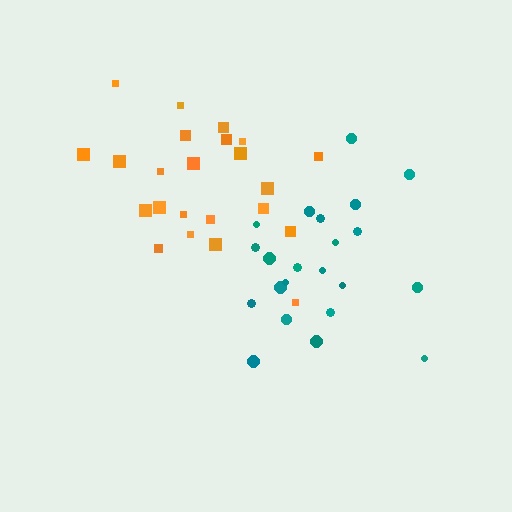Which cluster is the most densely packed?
Teal.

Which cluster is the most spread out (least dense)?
Orange.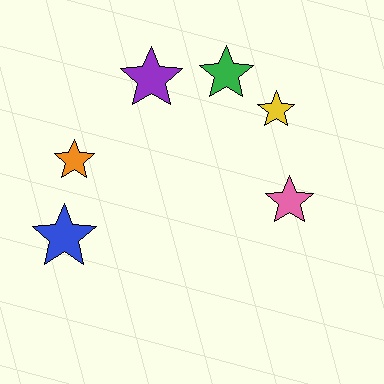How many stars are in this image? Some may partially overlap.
There are 6 stars.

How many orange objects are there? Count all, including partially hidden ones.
There is 1 orange object.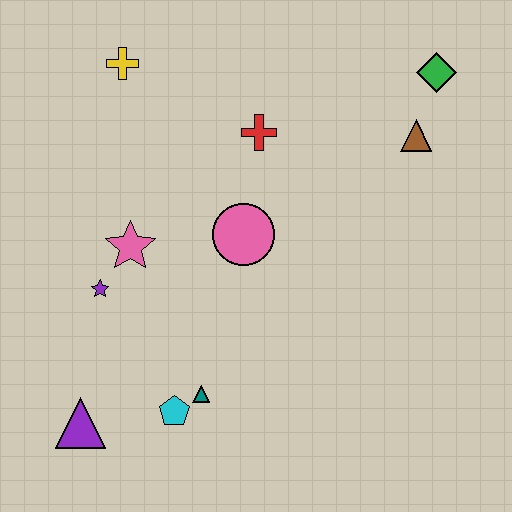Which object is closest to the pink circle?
The red cross is closest to the pink circle.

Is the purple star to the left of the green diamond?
Yes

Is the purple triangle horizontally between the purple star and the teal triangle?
No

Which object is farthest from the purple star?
The green diamond is farthest from the purple star.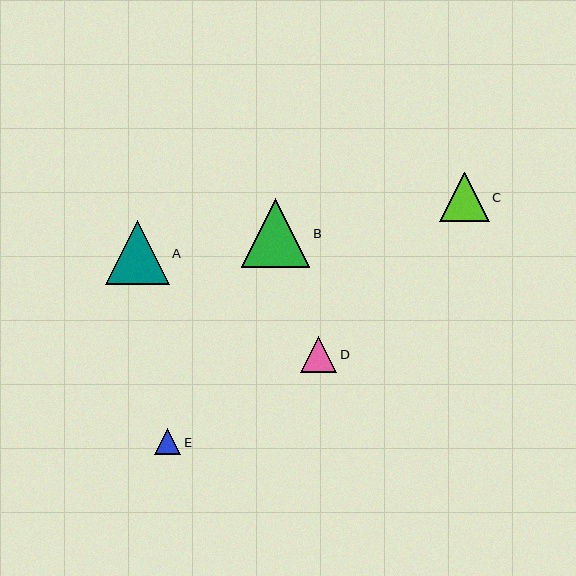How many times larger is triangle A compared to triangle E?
Triangle A is approximately 2.4 times the size of triangle E.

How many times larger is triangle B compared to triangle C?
Triangle B is approximately 1.4 times the size of triangle C.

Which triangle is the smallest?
Triangle E is the smallest with a size of approximately 26 pixels.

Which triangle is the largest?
Triangle B is the largest with a size of approximately 69 pixels.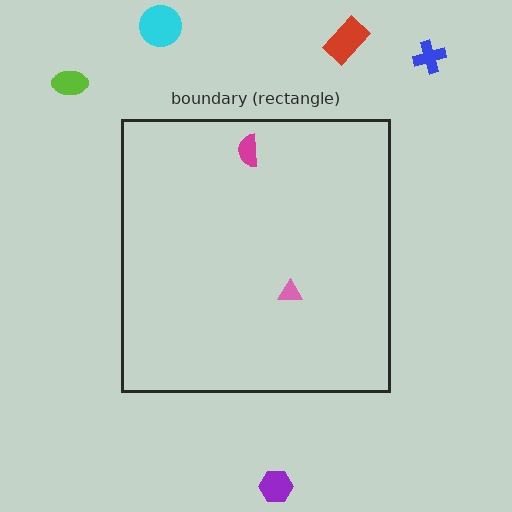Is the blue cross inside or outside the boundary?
Outside.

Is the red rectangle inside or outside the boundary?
Outside.